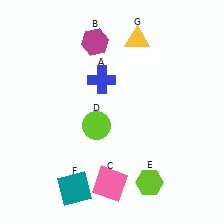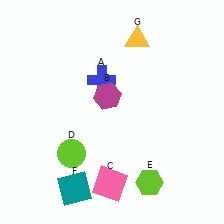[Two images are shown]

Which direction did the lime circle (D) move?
The lime circle (D) moved down.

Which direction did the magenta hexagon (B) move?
The magenta hexagon (B) moved down.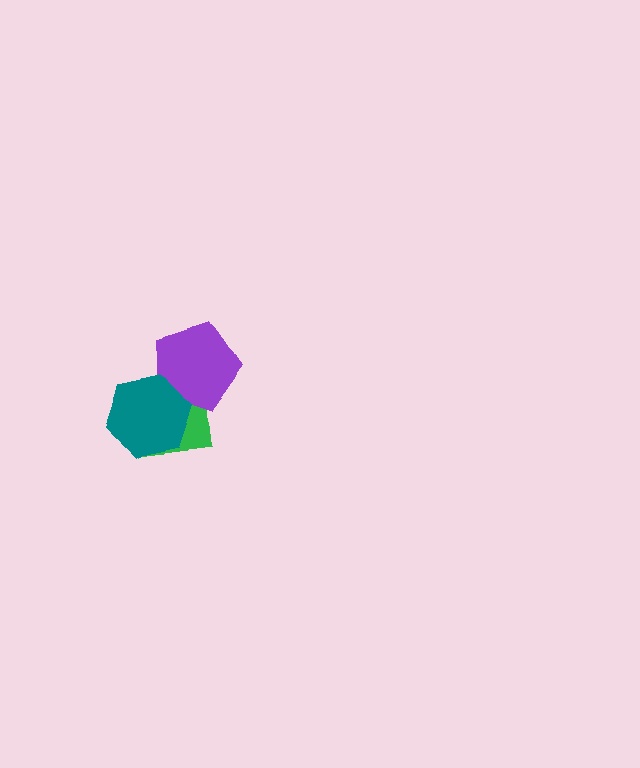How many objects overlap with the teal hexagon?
2 objects overlap with the teal hexagon.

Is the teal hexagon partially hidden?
No, no other shape covers it.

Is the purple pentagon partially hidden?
Yes, it is partially covered by another shape.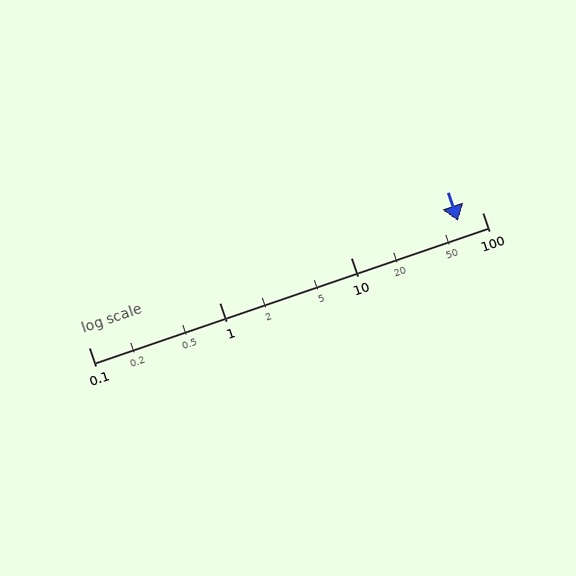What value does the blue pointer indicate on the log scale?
The pointer indicates approximately 66.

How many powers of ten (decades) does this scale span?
The scale spans 3 decades, from 0.1 to 100.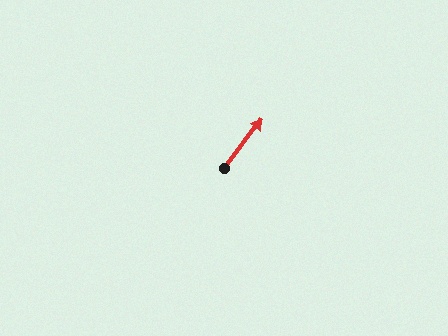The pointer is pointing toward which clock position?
Roughly 1 o'clock.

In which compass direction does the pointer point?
Northeast.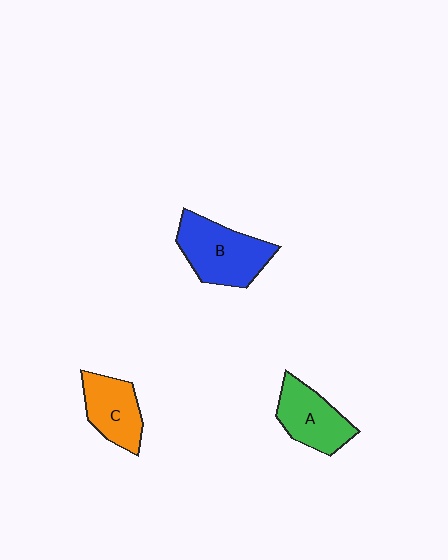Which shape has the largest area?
Shape B (blue).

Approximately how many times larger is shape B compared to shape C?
Approximately 1.4 times.